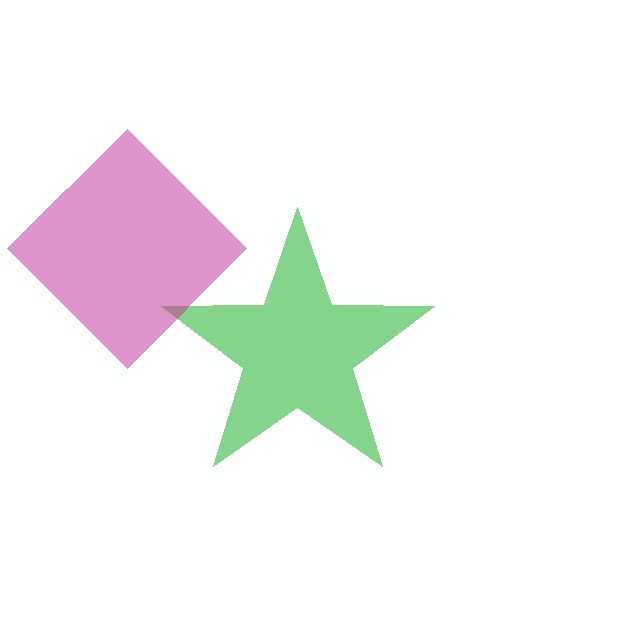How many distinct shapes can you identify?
There are 2 distinct shapes: a green star, a magenta diamond.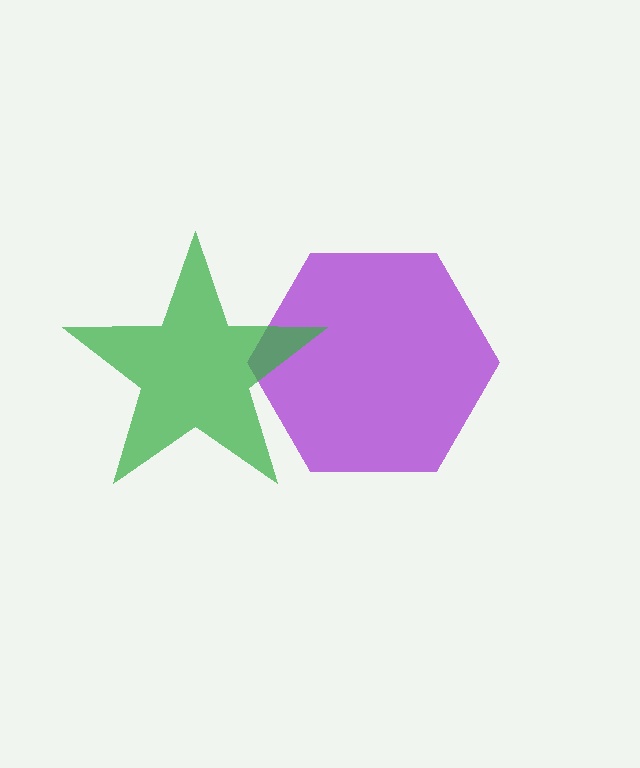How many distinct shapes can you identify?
There are 2 distinct shapes: a purple hexagon, a green star.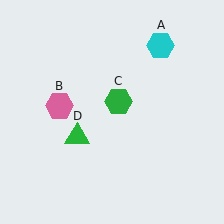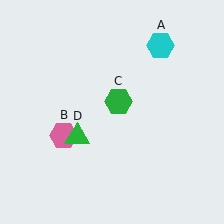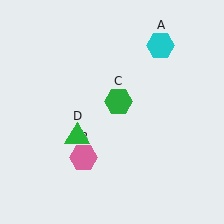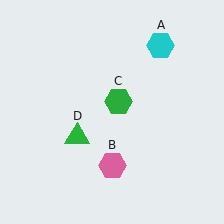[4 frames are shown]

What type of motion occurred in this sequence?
The pink hexagon (object B) rotated counterclockwise around the center of the scene.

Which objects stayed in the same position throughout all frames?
Cyan hexagon (object A) and green hexagon (object C) and green triangle (object D) remained stationary.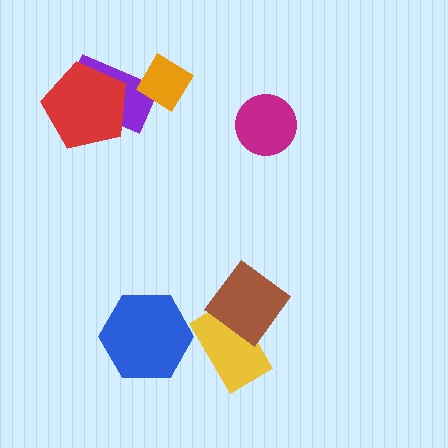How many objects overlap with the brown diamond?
1 object overlaps with the brown diamond.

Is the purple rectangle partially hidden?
Yes, it is partially covered by another shape.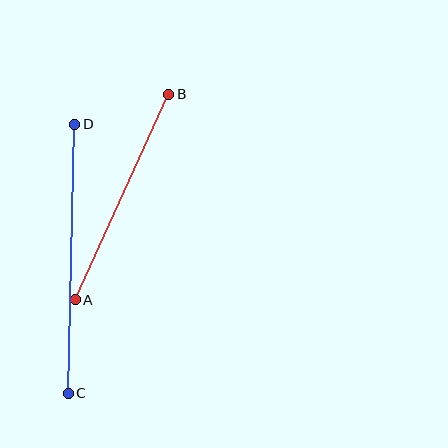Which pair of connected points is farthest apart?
Points C and D are farthest apart.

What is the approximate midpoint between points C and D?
The midpoint is at approximately (71, 259) pixels.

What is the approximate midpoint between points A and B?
The midpoint is at approximately (122, 197) pixels.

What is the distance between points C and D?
The distance is approximately 269 pixels.